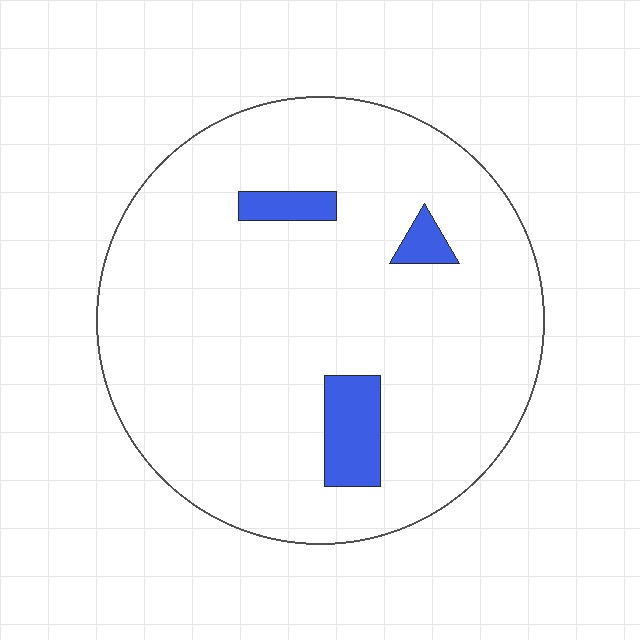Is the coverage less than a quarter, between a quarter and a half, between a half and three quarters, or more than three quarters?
Less than a quarter.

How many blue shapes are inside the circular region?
3.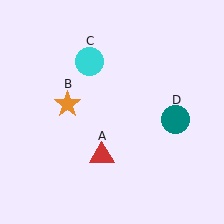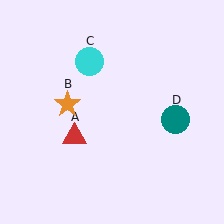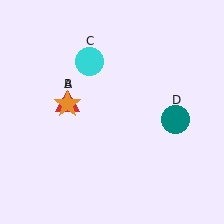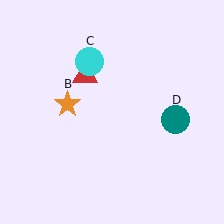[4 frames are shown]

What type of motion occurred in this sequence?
The red triangle (object A) rotated clockwise around the center of the scene.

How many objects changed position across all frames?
1 object changed position: red triangle (object A).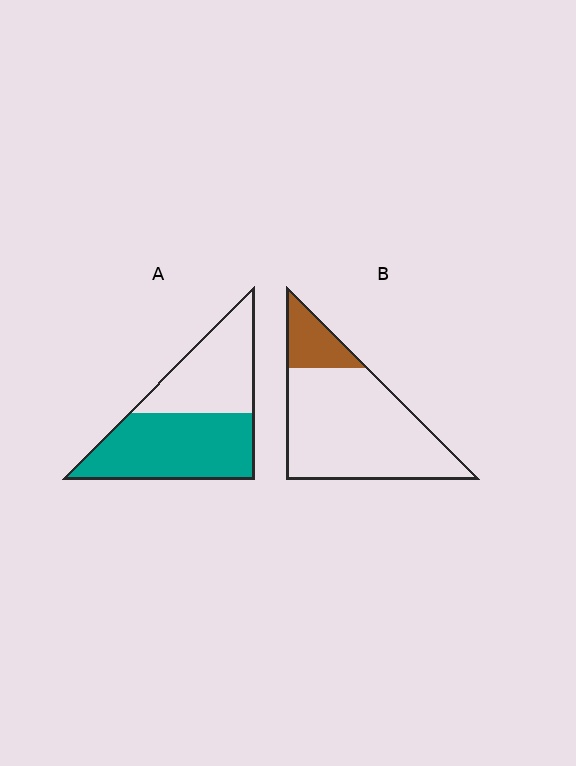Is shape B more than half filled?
No.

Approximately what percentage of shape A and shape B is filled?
A is approximately 55% and B is approximately 20%.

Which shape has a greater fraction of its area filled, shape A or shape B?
Shape A.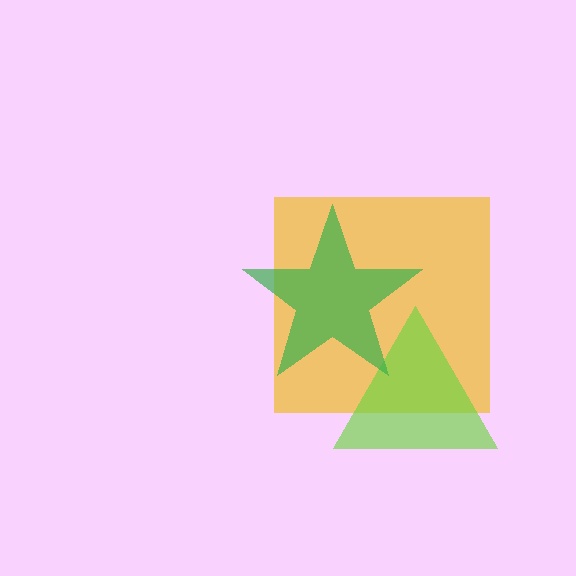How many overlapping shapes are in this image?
There are 3 overlapping shapes in the image.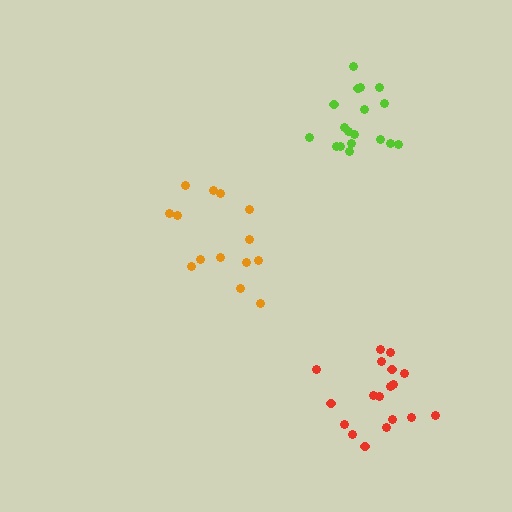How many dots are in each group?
Group 1: 18 dots, Group 2: 14 dots, Group 3: 18 dots (50 total).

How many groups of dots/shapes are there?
There are 3 groups.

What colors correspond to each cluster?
The clusters are colored: red, orange, lime.